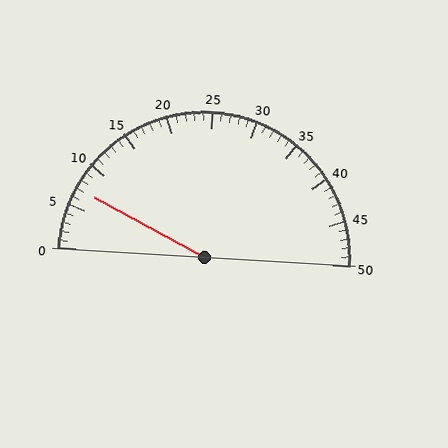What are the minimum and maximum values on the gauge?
The gauge ranges from 0 to 50.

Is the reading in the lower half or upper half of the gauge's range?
The reading is in the lower half of the range (0 to 50).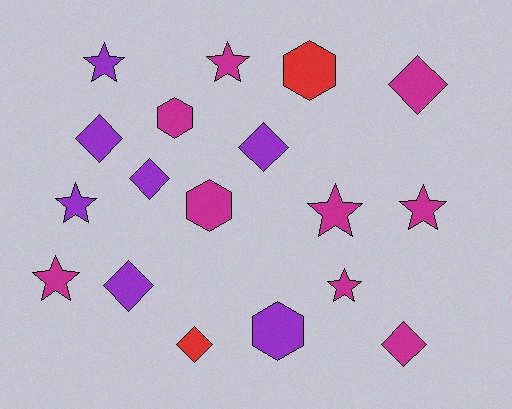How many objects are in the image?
There are 18 objects.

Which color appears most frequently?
Magenta, with 9 objects.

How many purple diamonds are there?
There are 4 purple diamonds.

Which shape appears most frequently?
Star, with 7 objects.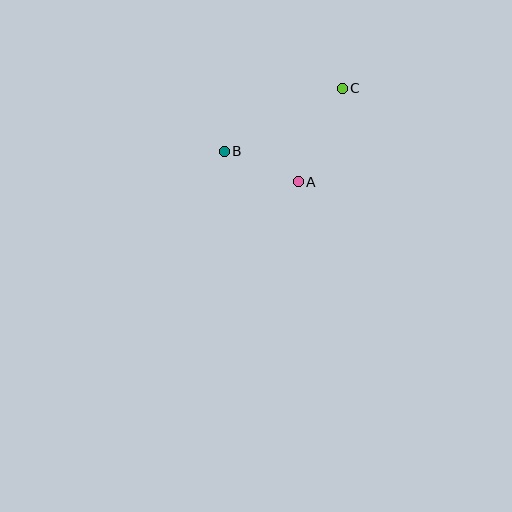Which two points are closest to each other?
Points A and B are closest to each other.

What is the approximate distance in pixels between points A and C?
The distance between A and C is approximately 103 pixels.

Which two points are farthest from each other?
Points B and C are farthest from each other.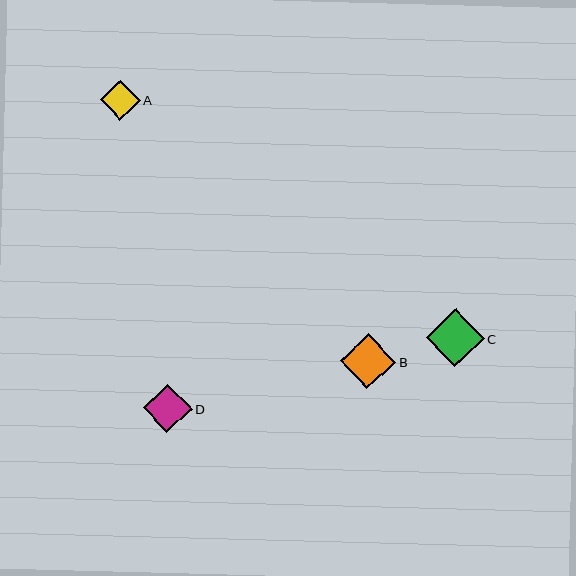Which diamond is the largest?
Diamond C is the largest with a size of approximately 58 pixels.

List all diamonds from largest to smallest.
From largest to smallest: C, B, D, A.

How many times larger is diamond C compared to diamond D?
Diamond C is approximately 1.2 times the size of diamond D.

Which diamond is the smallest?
Diamond A is the smallest with a size of approximately 39 pixels.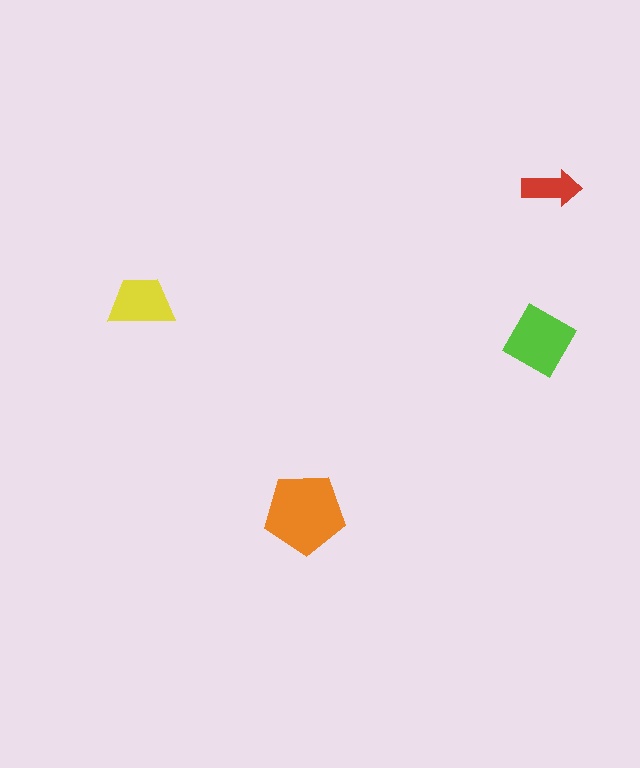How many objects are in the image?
There are 4 objects in the image.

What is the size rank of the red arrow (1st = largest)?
4th.